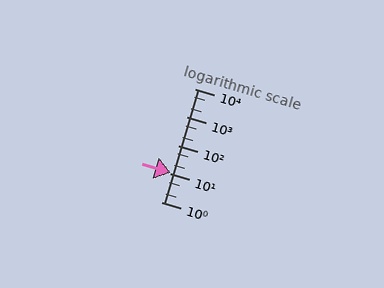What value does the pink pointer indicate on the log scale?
The pointer indicates approximately 11.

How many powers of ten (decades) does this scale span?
The scale spans 4 decades, from 1 to 10000.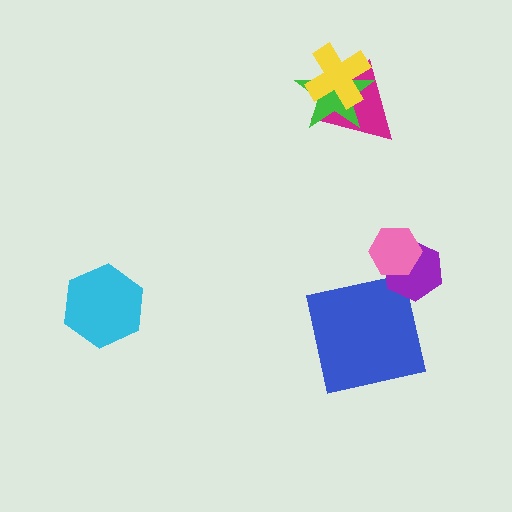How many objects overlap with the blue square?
0 objects overlap with the blue square.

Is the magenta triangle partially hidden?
Yes, it is partially covered by another shape.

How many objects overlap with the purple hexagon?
1 object overlaps with the purple hexagon.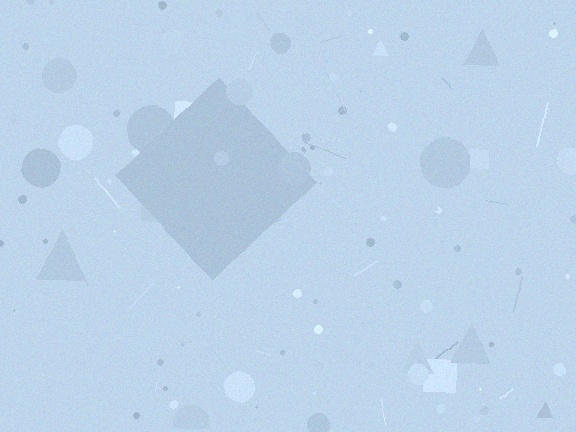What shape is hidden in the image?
A diamond is hidden in the image.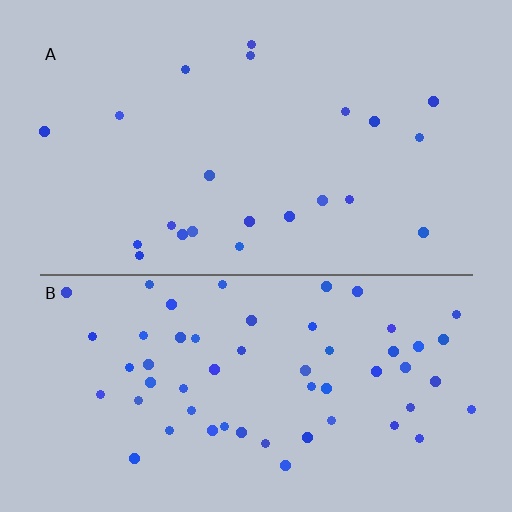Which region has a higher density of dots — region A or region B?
B (the bottom).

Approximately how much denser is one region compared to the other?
Approximately 2.6× — region B over region A.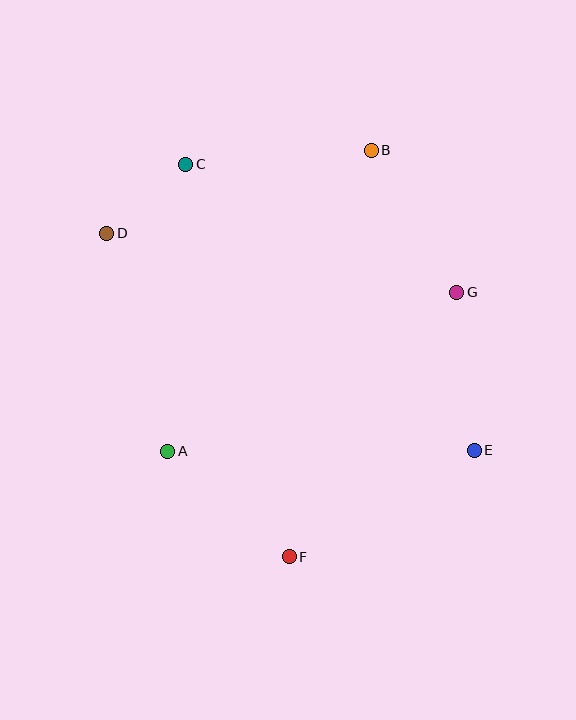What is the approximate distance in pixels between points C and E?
The distance between C and E is approximately 406 pixels.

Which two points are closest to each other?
Points C and D are closest to each other.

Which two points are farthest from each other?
Points D and E are farthest from each other.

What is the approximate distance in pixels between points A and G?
The distance between A and G is approximately 330 pixels.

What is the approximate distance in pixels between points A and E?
The distance between A and E is approximately 306 pixels.